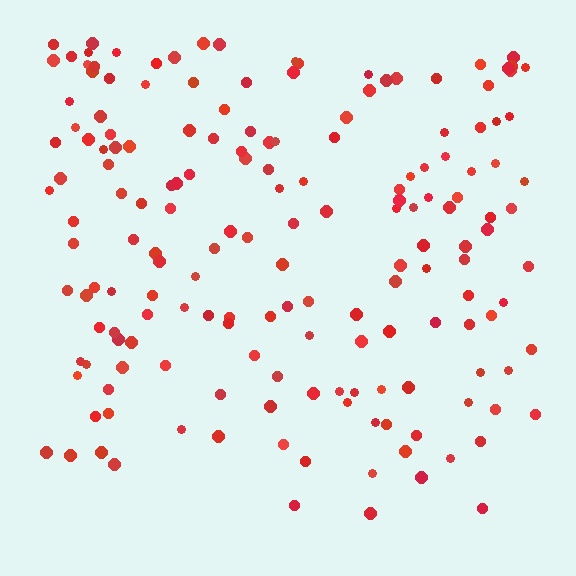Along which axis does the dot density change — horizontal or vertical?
Vertical.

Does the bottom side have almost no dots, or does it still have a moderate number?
Still a moderate number, just noticeably fewer than the top.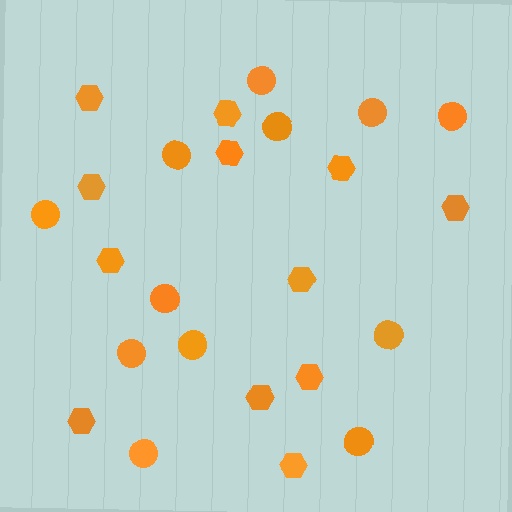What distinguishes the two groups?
There are 2 groups: one group of hexagons (12) and one group of circles (12).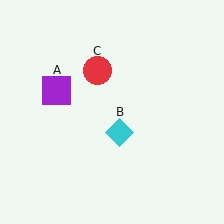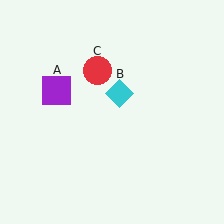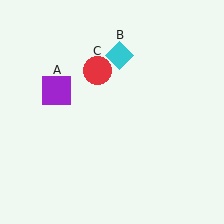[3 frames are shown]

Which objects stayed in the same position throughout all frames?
Purple square (object A) and red circle (object C) remained stationary.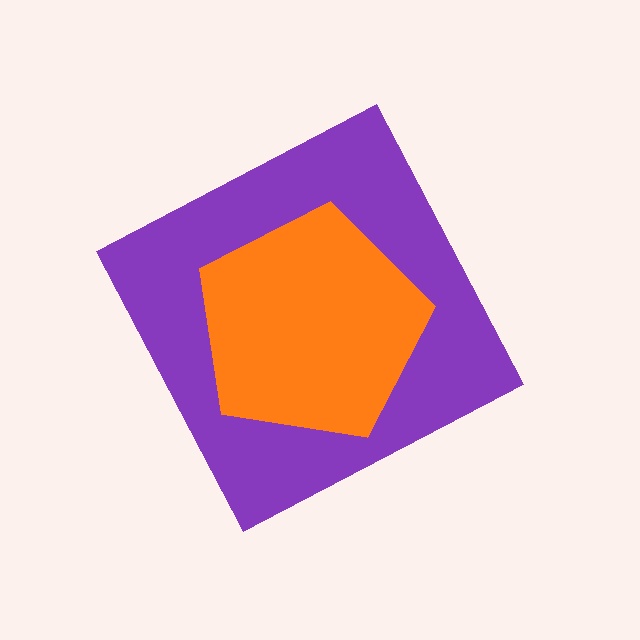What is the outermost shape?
The purple diamond.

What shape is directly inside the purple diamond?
The orange pentagon.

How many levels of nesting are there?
2.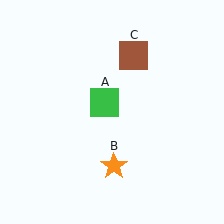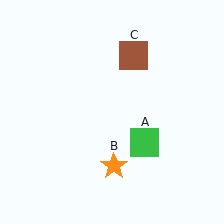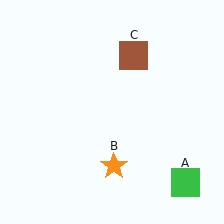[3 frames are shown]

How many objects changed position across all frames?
1 object changed position: green square (object A).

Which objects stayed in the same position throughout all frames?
Orange star (object B) and brown square (object C) remained stationary.